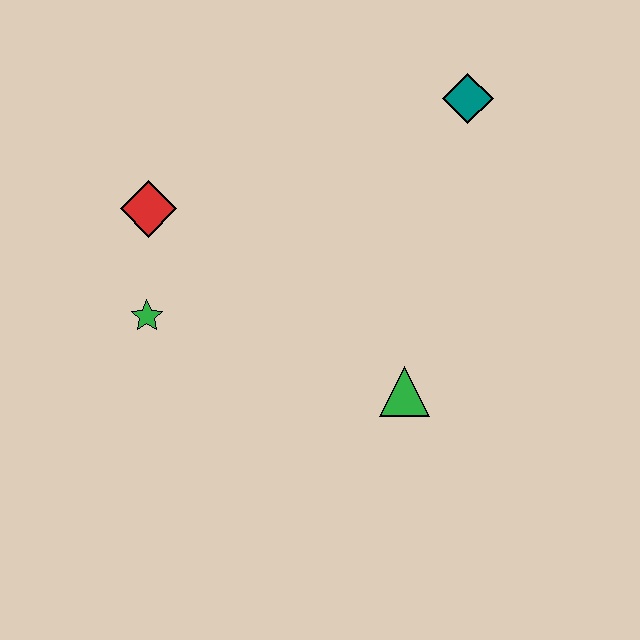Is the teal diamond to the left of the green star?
No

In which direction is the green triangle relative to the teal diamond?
The green triangle is below the teal diamond.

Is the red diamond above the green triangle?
Yes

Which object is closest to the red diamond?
The green star is closest to the red diamond.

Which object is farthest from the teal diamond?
The green star is farthest from the teal diamond.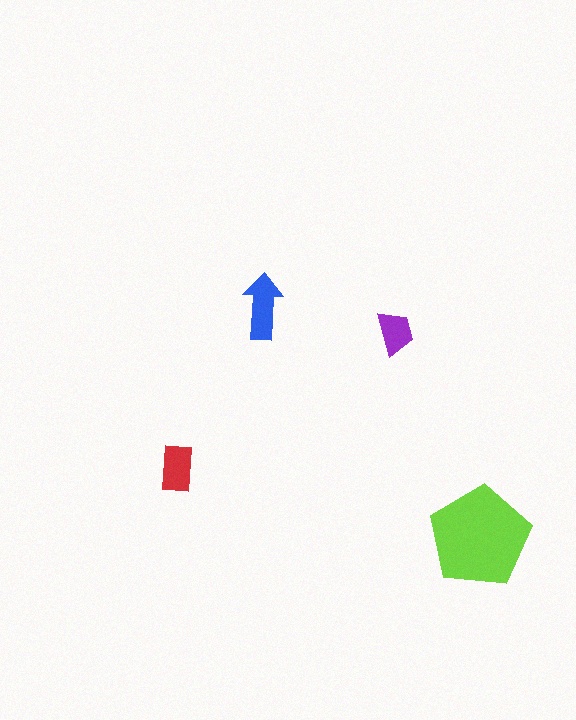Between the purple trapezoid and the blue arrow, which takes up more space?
The blue arrow.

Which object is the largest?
The lime pentagon.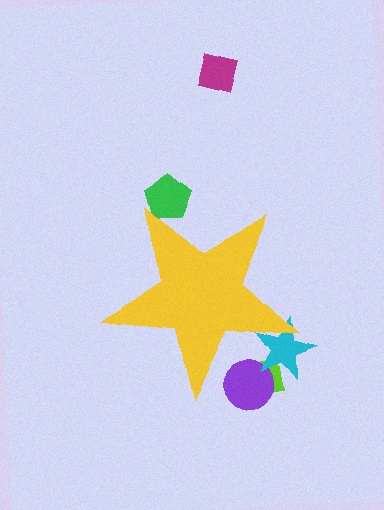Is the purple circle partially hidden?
Yes, the purple circle is partially hidden behind the yellow star.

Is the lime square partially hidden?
Yes, the lime square is partially hidden behind the yellow star.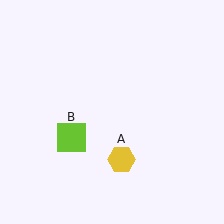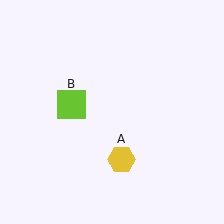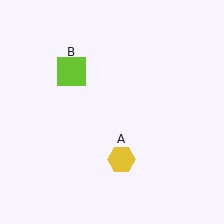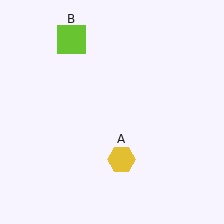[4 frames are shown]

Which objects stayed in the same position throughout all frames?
Yellow hexagon (object A) remained stationary.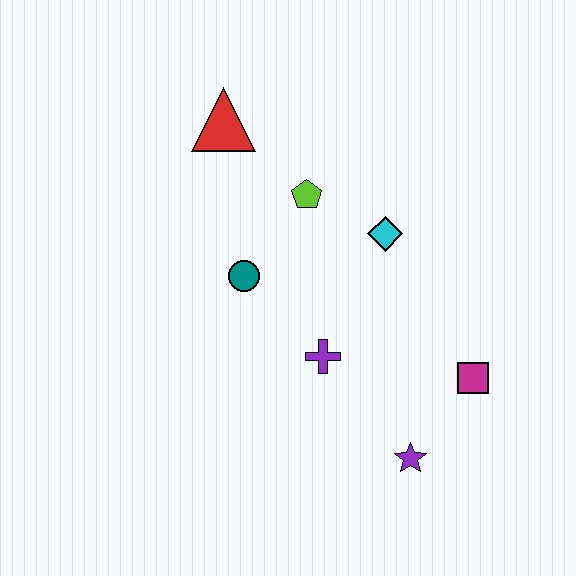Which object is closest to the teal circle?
The lime pentagon is closest to the teal circle.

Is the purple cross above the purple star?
Yes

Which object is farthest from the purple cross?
The red triangle is farthest from the purple cross.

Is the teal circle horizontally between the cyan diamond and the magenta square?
No